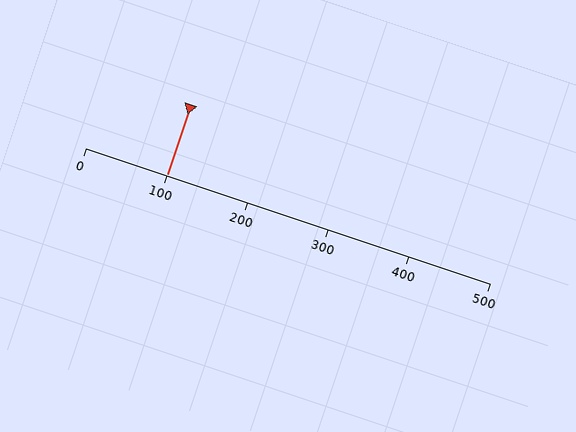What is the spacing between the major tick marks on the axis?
The major ticks are spaced 100 apart.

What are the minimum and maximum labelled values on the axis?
The axis runs from 0 to 500.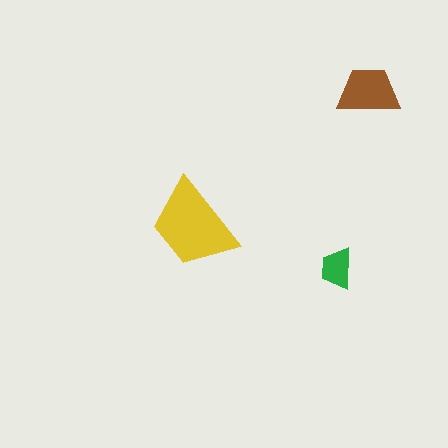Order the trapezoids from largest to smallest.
the yellow one, the brown one, the green one.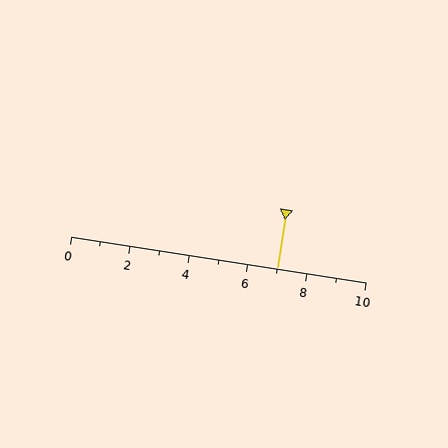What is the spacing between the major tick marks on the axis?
The major ticks are spaced 2 apart.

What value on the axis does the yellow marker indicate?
The marker indicates approximately 7.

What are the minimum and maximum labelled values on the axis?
The axis runs from 0 to 10.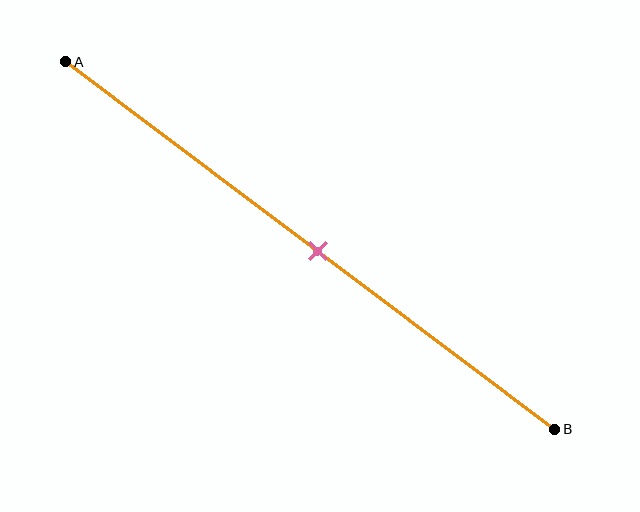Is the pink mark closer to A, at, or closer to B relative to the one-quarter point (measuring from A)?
The pink mark is closer to point B than the one-quarter point of segment AB.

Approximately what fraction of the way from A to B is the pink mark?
The pink mark is approximately 50% of the way from A to B.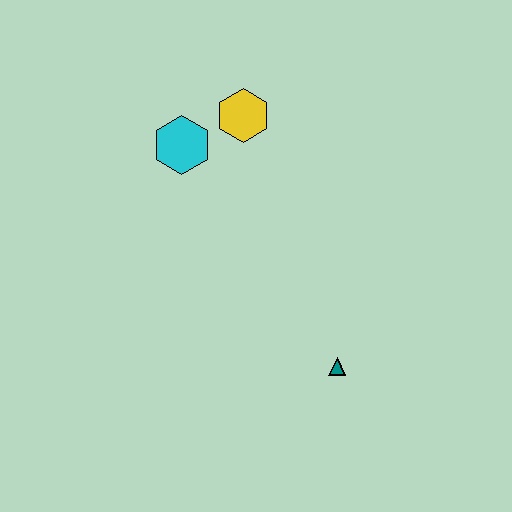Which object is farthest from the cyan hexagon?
The teal triangle is farthest from the cyan hexagon.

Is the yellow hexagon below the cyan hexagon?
No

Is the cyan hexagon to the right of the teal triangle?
No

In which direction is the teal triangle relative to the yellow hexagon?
The teal triangle is below the yellow hexagon.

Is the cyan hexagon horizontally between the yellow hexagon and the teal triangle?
No